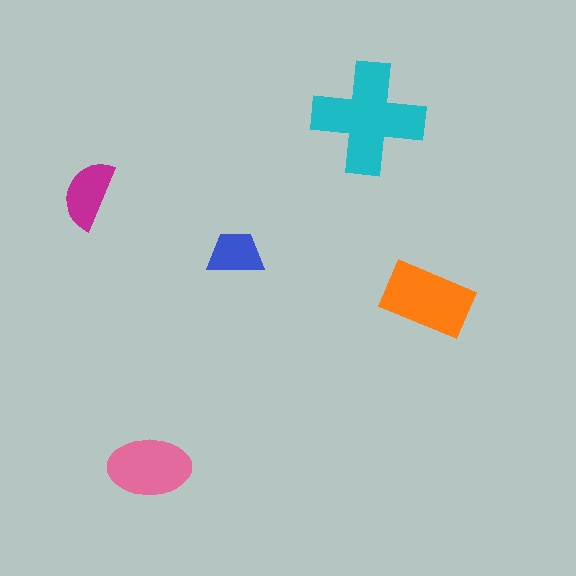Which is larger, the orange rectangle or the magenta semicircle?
The orange rectangle.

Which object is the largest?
The cyan cross.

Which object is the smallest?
The blue trapezoid.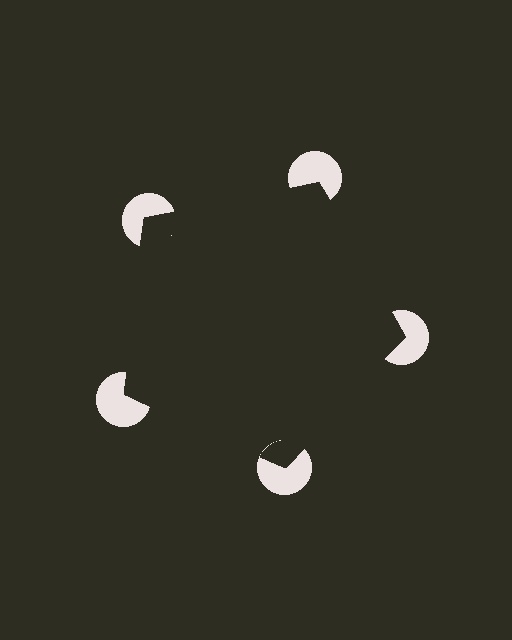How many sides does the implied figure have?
5 sides.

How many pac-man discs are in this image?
There are 5 — one at each vertex of the illusory pentagon.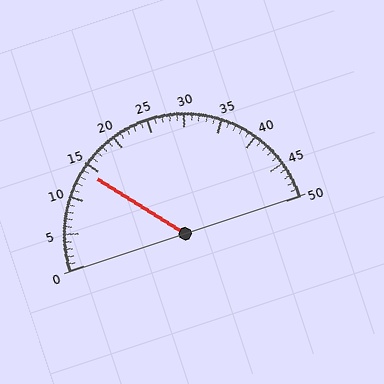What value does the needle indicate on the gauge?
The needle indicates approximately 14.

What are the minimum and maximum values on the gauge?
The gauge ranges from 0 to 50.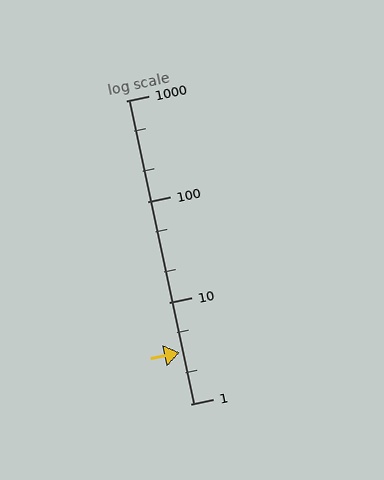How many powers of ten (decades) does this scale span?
The scale spans 3 decades, from 1 to 1000.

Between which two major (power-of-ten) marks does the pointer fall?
The pointer is between 1 and 10.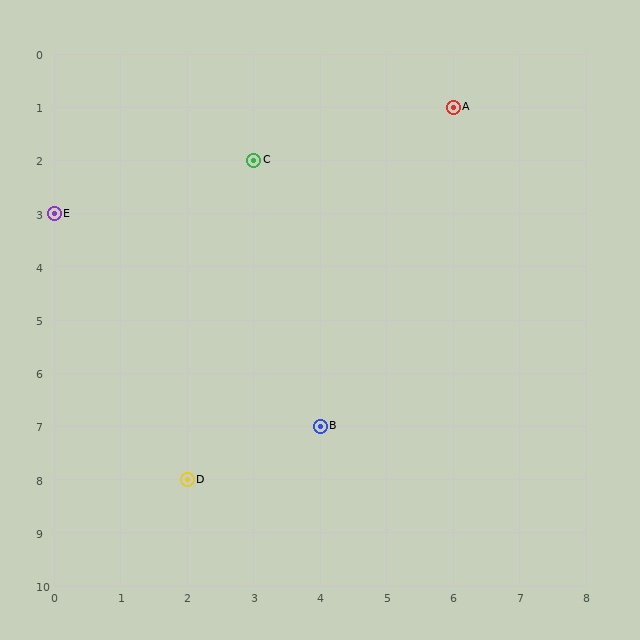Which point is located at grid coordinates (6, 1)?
Point A is at (6, 1).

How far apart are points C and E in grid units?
Points C and E are 3 columns and 1 row apart (about 3.2 grid units diagonally).